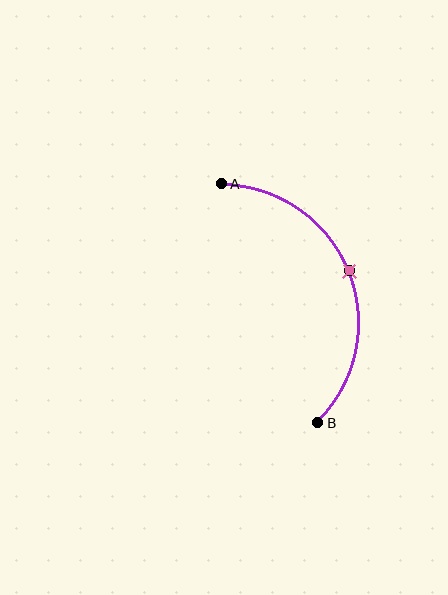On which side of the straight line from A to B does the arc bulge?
The arc bulges to the right of the straight line connecting A and B.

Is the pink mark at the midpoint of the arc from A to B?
Yes. The pink mark lies on the arc at equal arc-length from both A and B — it is the arc midpoint.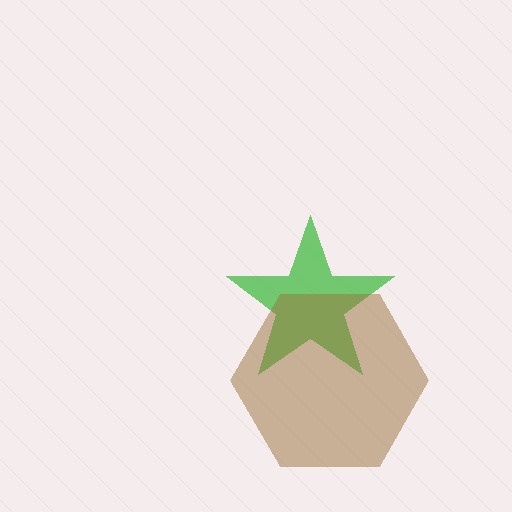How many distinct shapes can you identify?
There are 2 distinct shapes: a green star, a brown hexagon.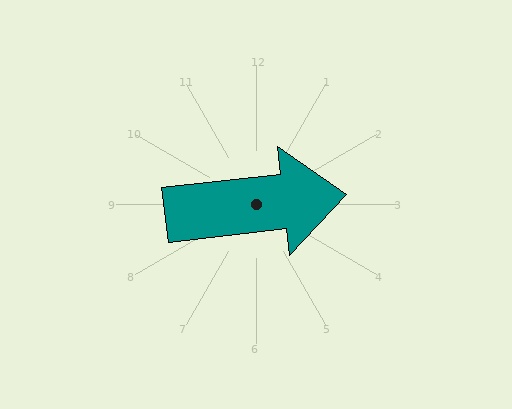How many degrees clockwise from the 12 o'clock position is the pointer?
Approximately 83 degrees.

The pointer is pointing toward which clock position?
Roughly 3 o'clock.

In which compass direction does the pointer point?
East.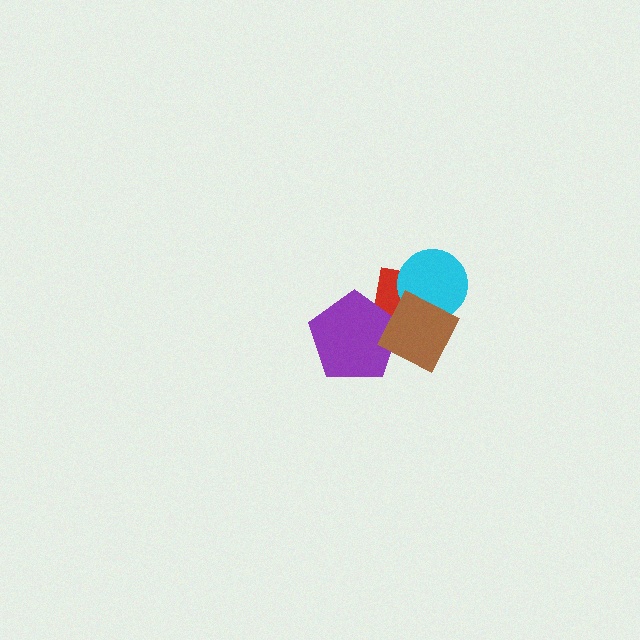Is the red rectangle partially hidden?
Yes, it is partially covered by another shape.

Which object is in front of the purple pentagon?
The brown diamond is in front of the purple pentagon.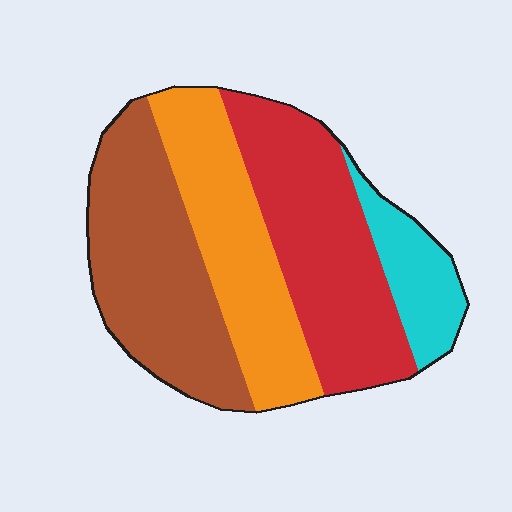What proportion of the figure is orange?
Orange takes up between a quarter and a half of the figure.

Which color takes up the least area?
Cyan, at roughly 10%.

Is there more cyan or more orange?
Orange.